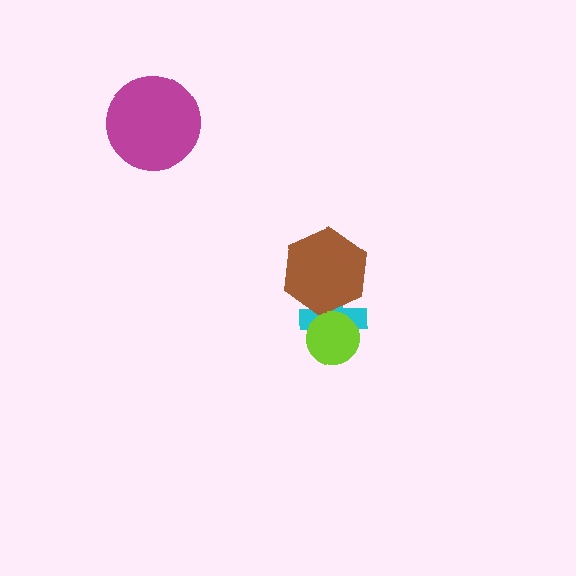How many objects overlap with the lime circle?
1 object overlaps with the lime circle.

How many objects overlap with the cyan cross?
2 objects overlap with the cyan cross.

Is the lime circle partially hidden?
No, no other shape covers it.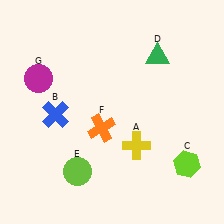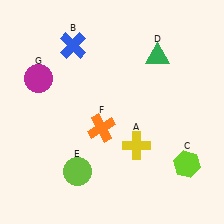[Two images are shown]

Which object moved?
The blue cross (B) moved up.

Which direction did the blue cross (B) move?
The blue cross (B) moved up.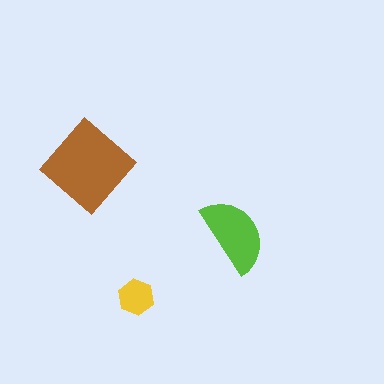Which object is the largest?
The brown diamond.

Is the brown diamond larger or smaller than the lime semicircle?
Larger.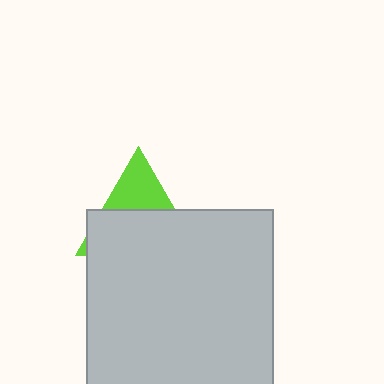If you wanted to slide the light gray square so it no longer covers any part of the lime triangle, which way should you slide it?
Slide it down — that is the most direct way to separate the two shapes.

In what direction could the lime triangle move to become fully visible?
The lime triangle could move up. That would shift it out from behind the light gray square entirely.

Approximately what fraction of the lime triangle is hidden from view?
Roughly 65% of the lime triangle is hidden behind the light gray square.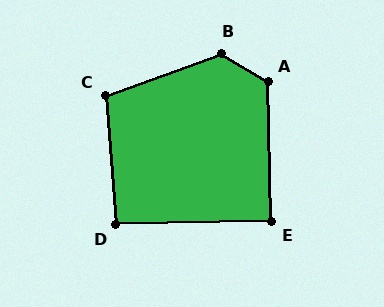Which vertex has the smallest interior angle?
E, at approximately 90 degrees.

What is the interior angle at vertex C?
Approximately 105 degrees (obtuse).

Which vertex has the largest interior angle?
B, at approximately 128 degrees.